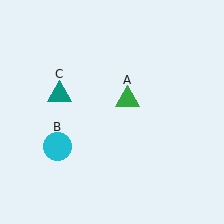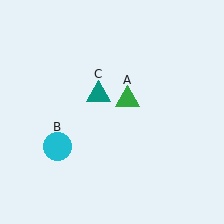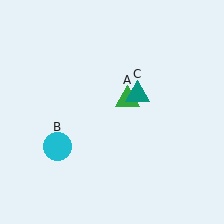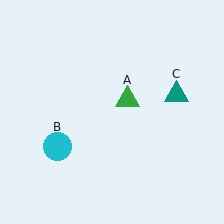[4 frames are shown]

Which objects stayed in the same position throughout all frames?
Green triangle (object A) and cyan circle (object B) remained stationary.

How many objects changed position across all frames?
1 object changed position: teal triangle (object C).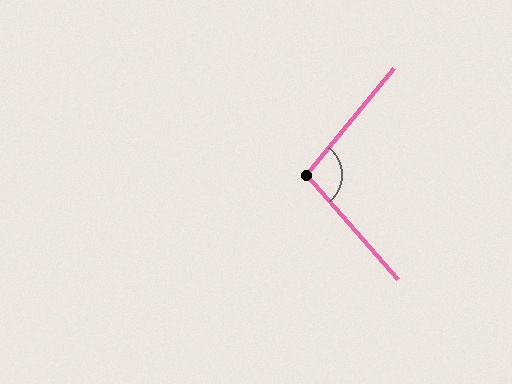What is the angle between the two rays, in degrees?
Approximately 100 degrees.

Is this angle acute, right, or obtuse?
It is obtuse.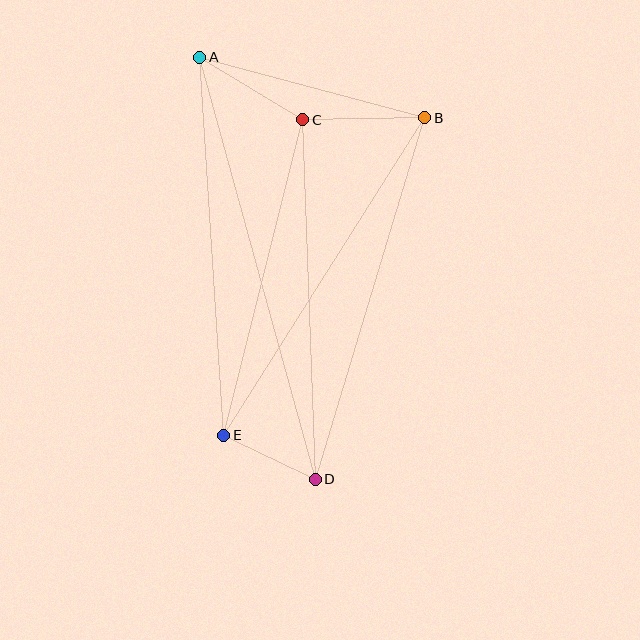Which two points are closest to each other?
Points D and E are closest to each other.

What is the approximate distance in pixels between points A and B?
The distance between A and B is approximately 233 pixels.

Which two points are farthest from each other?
Points A and D are farthest from each other.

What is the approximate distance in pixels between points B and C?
The distance between B and C is approximately 122 pixels.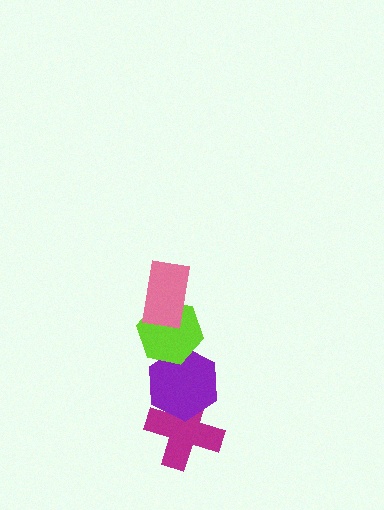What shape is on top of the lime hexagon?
The pink rectangle is on top of the lime hexagon.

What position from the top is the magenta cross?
The magenta cross is 4th from the top.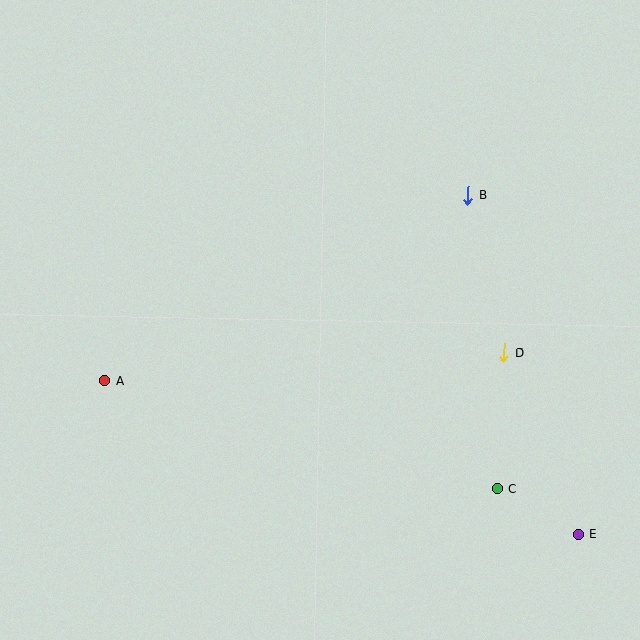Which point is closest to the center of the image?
Point D at (504, 352) is closest to the center.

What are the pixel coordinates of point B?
Point B is at (468, 195).